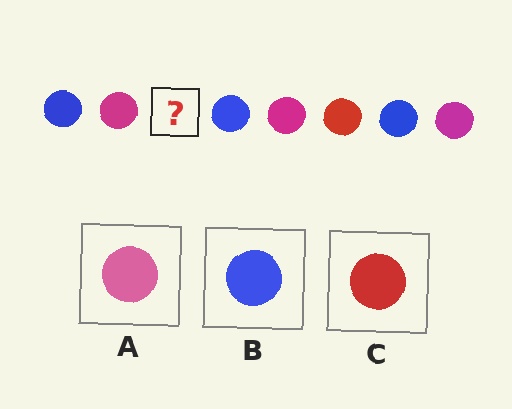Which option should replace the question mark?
Option C.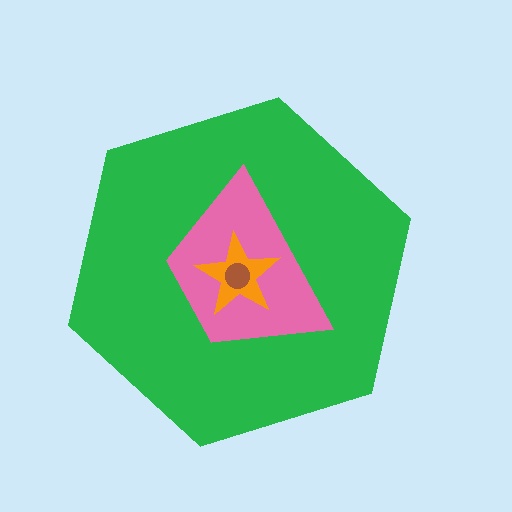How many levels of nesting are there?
4.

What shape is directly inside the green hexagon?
The pink trapezoid.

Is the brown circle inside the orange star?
Yes.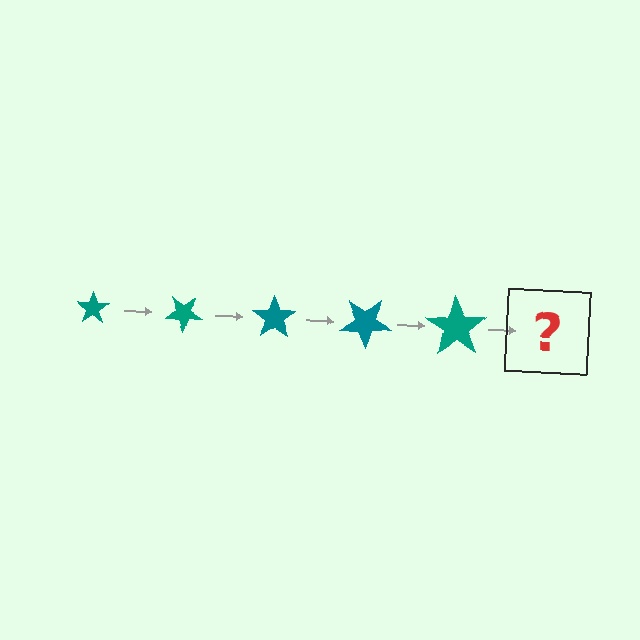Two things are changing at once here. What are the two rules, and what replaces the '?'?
The two rules are that the star grows larger each step and it rotates 35 degrees each step. The '?' should be a star, larger than the previous one and rotated 175 degrees from the start.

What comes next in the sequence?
The next element should be a star, larger than the previous one and rotated 175 degrees from the start.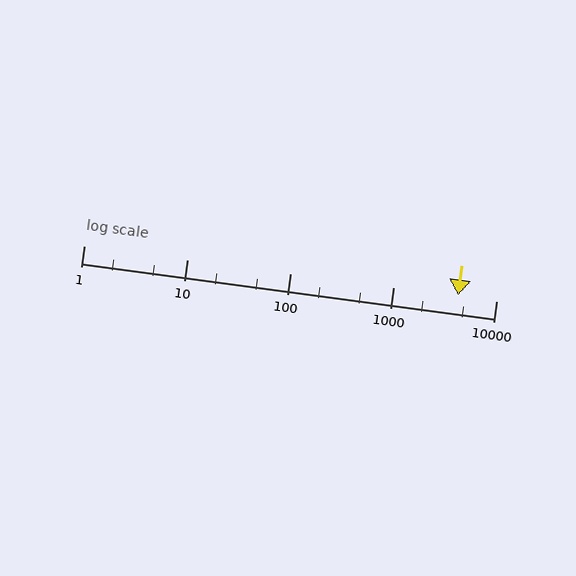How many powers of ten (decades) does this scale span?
The scale spans 4 decades, from 1 to 10000.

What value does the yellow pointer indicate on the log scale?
The pointer indicates approximately 4300.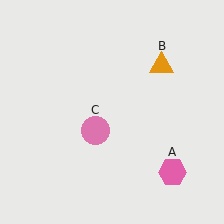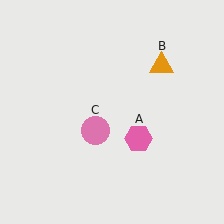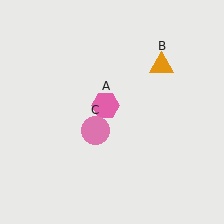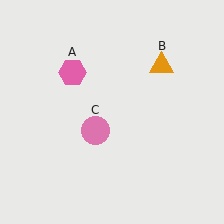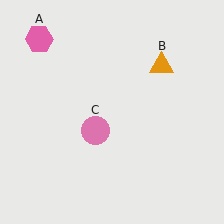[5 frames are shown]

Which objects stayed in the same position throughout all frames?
Orange triangle (object B) and pink circle (object C) remained stationary.